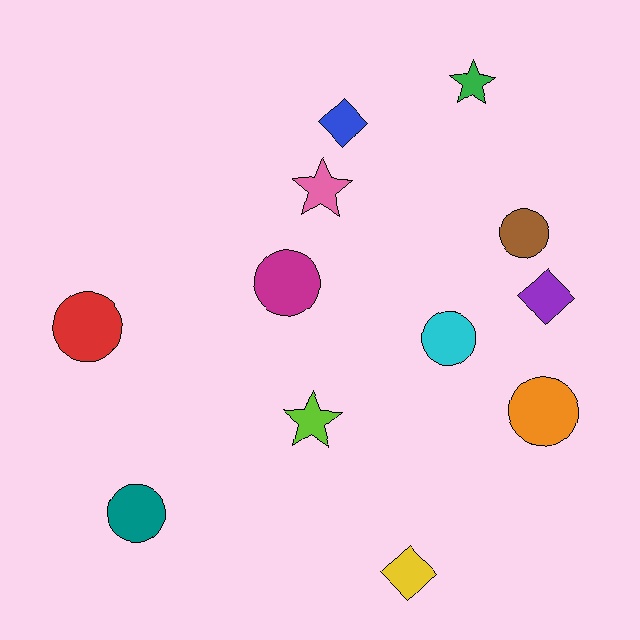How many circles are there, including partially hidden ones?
There are 6 circles.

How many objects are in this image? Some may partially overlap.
There are 12 objects.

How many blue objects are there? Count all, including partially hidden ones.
There is 1 blue object.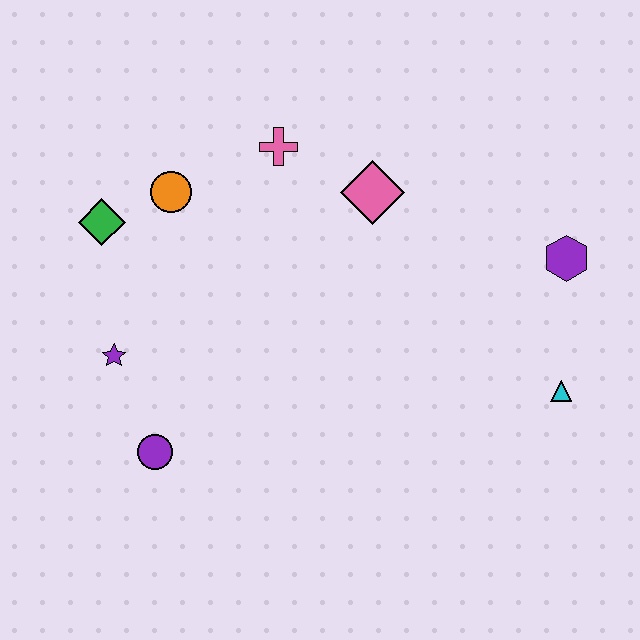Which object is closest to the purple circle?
The purple star is closest to the purple circle.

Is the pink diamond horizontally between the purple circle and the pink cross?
No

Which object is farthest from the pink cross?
The cyan triangle is farthest from the pink cross.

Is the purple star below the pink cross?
Yes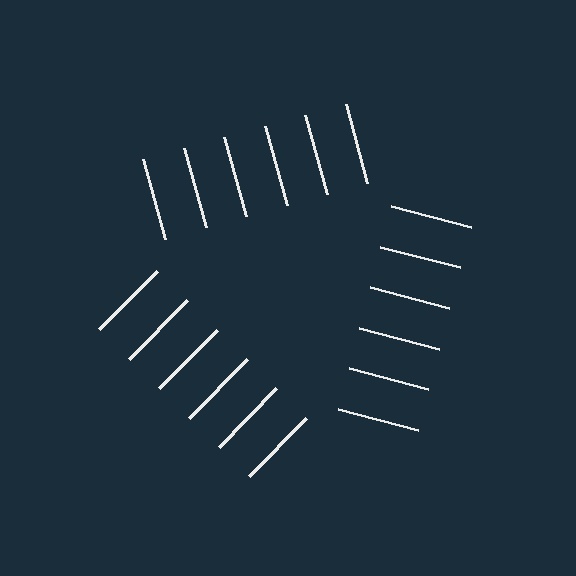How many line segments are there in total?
18 — 6 along each of the 3 edges.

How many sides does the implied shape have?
3 sides — the line-ends trace a triangle.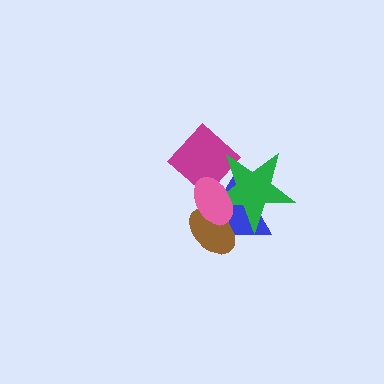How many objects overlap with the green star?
4 objects overlap with the green star.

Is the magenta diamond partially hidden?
Yes, it is partially covered by another shape.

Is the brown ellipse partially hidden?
Yes, it is partially covered by another shape.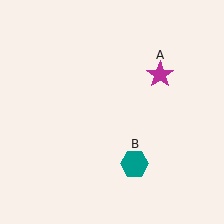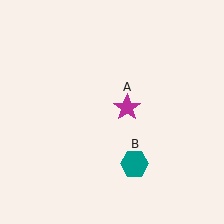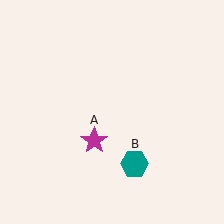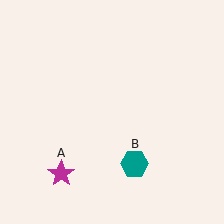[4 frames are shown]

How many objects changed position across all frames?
1 object changed position: magenta star (object A).